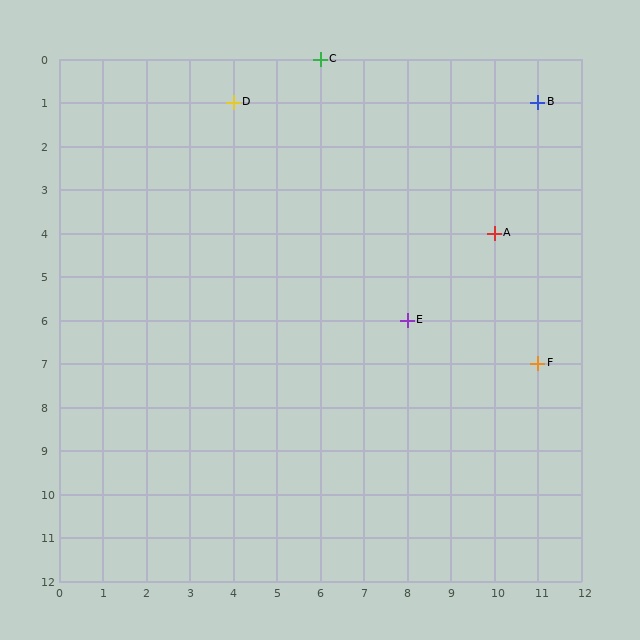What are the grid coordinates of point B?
Point B is at grid coordinates (11, 1).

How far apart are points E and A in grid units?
Points E and A are 2 columns and 2 rows apart (about 2.8 grid units diagonally).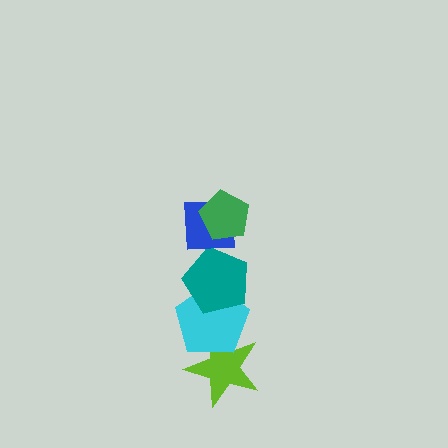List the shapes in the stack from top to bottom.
From top to bottom: the green pentagon, the blue square, the teal pentagon, the cyan pentagon, the lime star.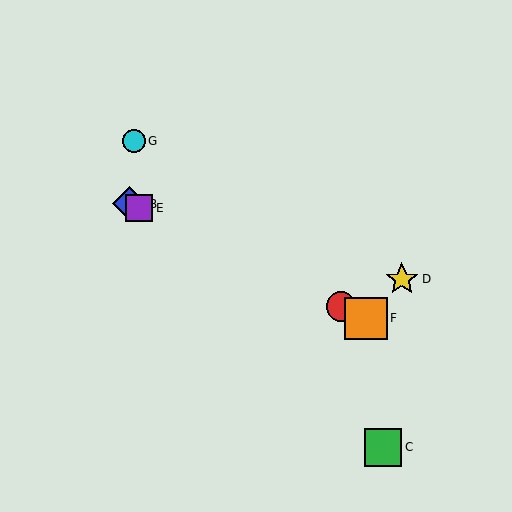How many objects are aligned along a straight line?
4 objects (A, B, E, F) are aligned along a straight line.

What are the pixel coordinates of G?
Object G is at (134, 141).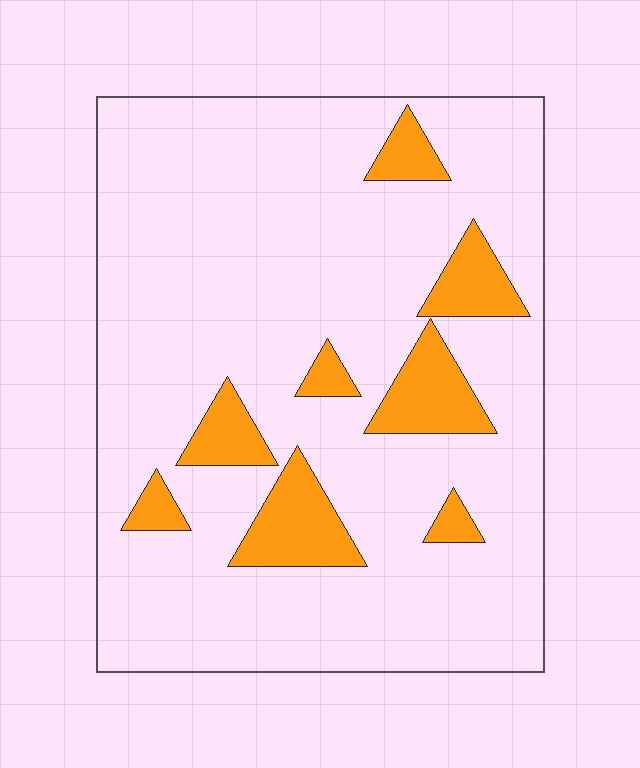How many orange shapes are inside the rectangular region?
8.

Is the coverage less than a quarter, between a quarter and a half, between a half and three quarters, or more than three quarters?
Less than a quarter.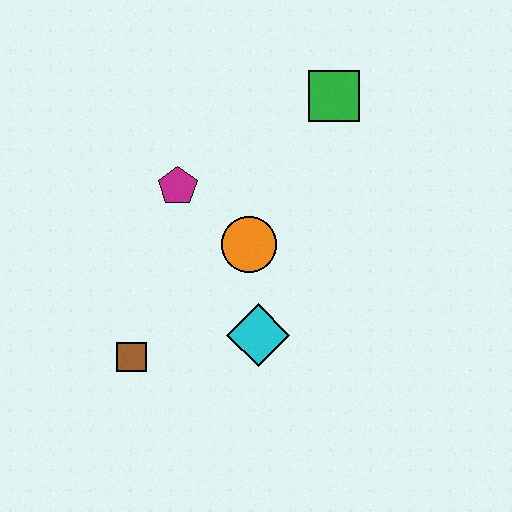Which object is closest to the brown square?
The cyan diamond is closest to the brown square.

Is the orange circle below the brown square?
No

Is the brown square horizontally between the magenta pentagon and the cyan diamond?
No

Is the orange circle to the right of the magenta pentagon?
Yes